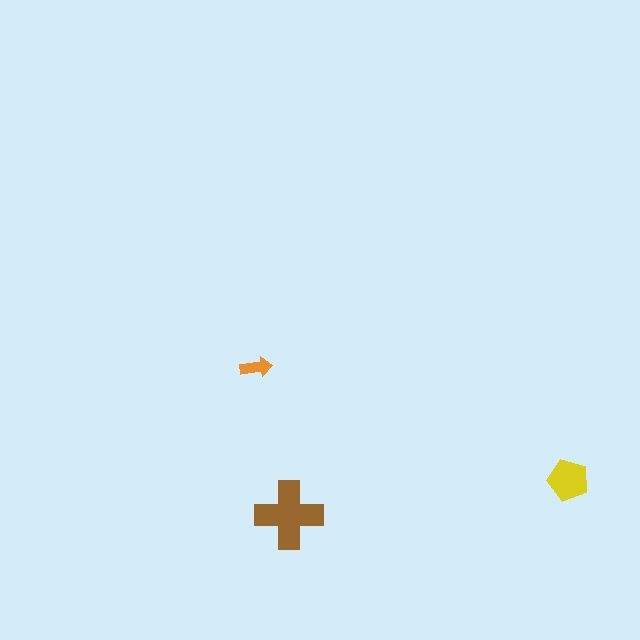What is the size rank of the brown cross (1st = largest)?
1st.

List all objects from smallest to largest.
The orange arrow, the yellow pentagon, the brown cross.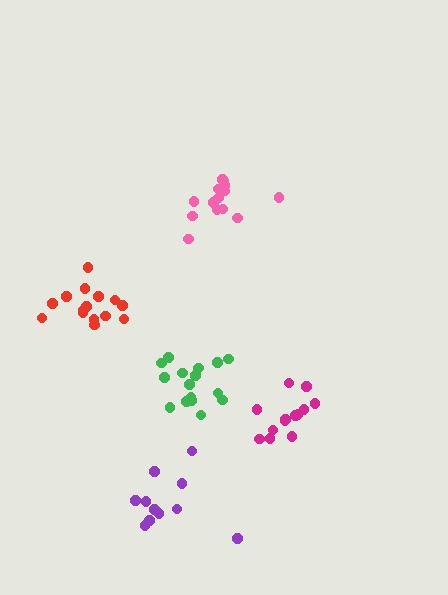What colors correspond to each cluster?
The clusters are colored: pink, magenta, red, green, purple.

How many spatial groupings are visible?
There are 5 spatial groupings.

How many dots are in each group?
Group 1: 14 dots, Group 2: 13 dots, Group 3: 15 dots, Group 4: 16 dots, Group 5: 11 dots (69 total).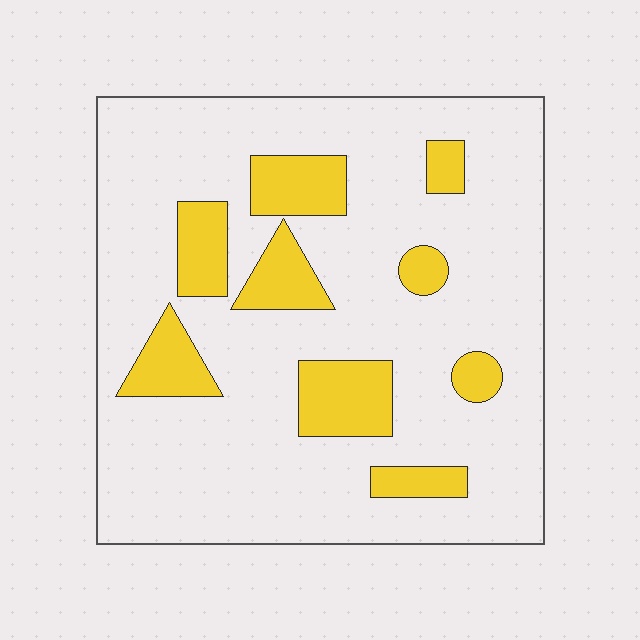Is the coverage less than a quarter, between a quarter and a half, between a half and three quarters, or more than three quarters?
Less than a quarter.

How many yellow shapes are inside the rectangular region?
9.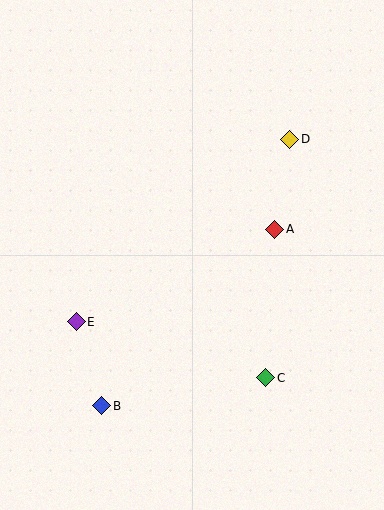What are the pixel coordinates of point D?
Point D is at (290, 139).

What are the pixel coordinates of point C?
Point C is at (266, 378).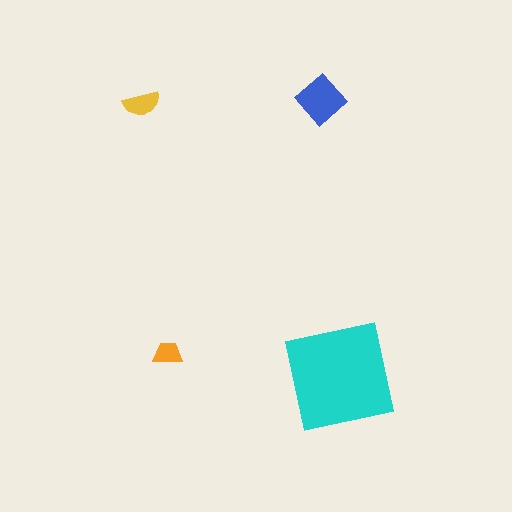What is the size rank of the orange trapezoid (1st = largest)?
4th.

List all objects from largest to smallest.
The cyan square, the blue diamond, the yellow semicircle, the orange trapezoid.